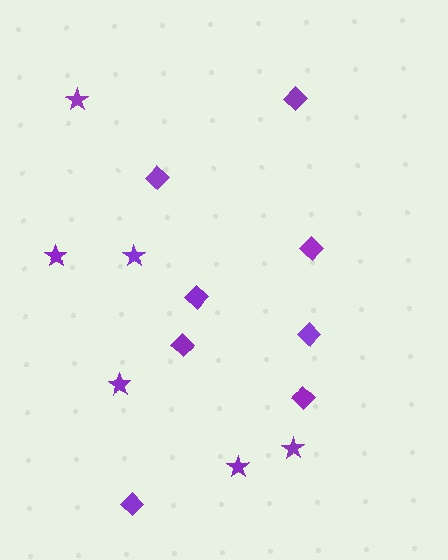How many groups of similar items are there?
There are 2 groups: one group of diamonds (8) and one group of stars (6).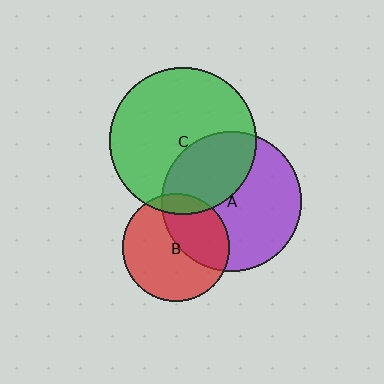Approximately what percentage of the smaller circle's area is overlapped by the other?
Approximately 40%.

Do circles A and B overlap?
Yes.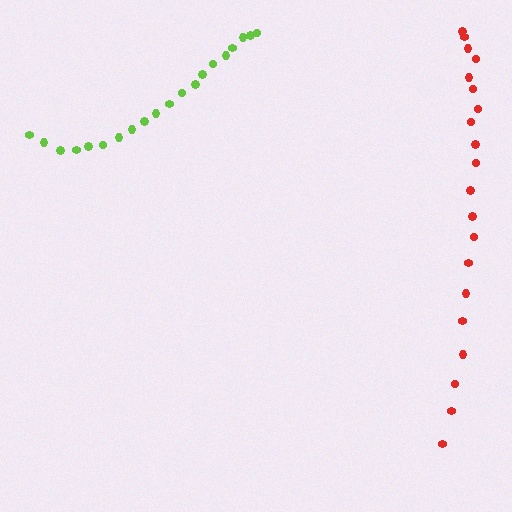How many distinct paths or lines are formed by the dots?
There are 2 distinct paths.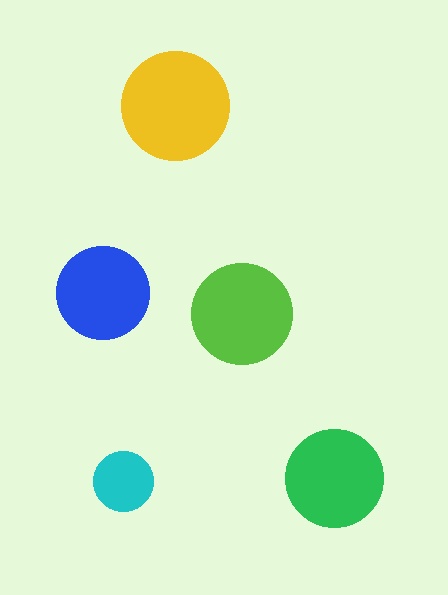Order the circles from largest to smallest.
the yellow one, the lime one, the green one, the blue one, the cyan one.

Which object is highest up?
The yellow circle is topmost.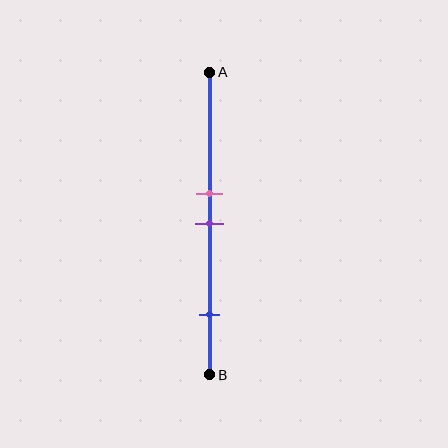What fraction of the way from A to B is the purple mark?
The purple mark is approximately 50% (0.5) of the way from A to B.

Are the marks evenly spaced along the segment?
No, the marks are not evenly spaced.